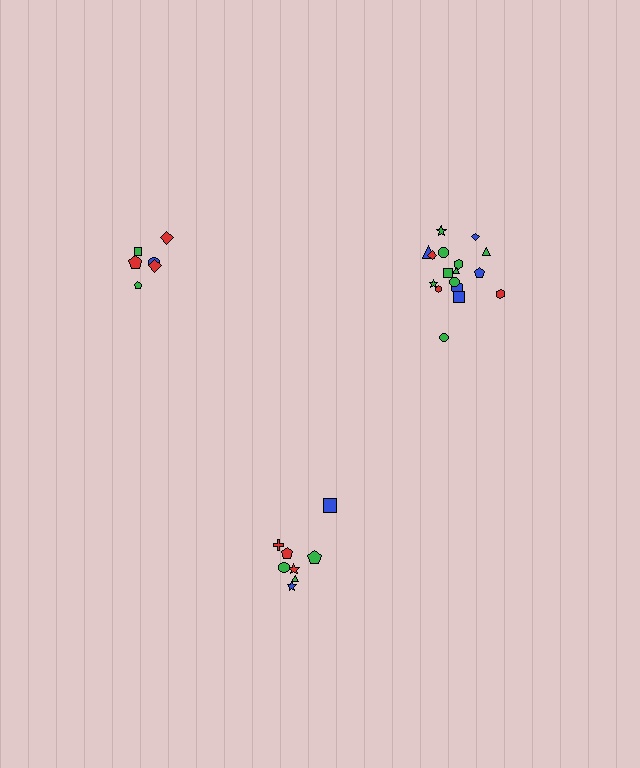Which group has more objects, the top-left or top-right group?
The top-right group.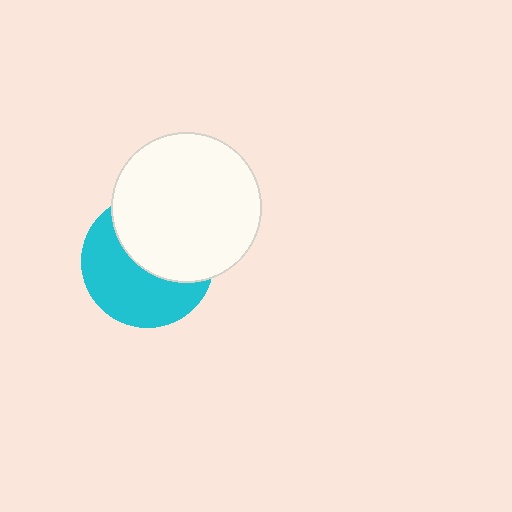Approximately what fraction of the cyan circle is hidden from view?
Roughly 48% of the cyan circle is hidden behind the white circle.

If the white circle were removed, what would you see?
You would see the complete cyan circle.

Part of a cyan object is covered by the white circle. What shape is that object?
It is a circle.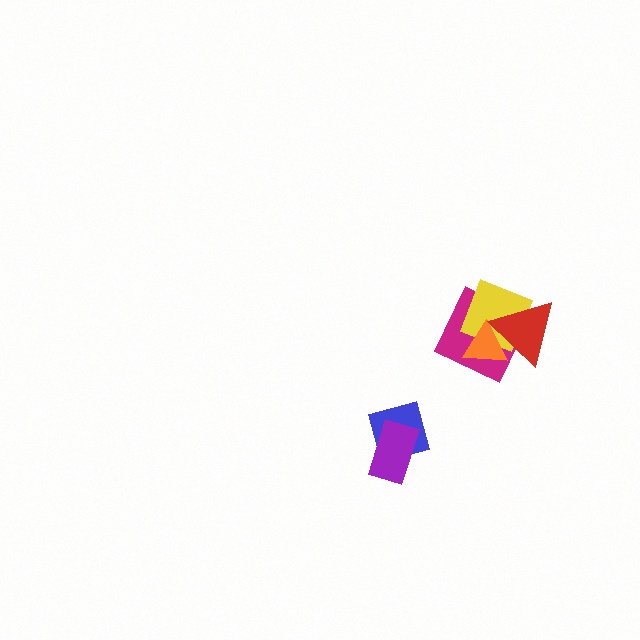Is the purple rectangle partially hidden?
No, no other shape covers it.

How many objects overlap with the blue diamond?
1 object overlaps with the blue diamond.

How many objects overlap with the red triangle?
3 objects overlap with the red triangle.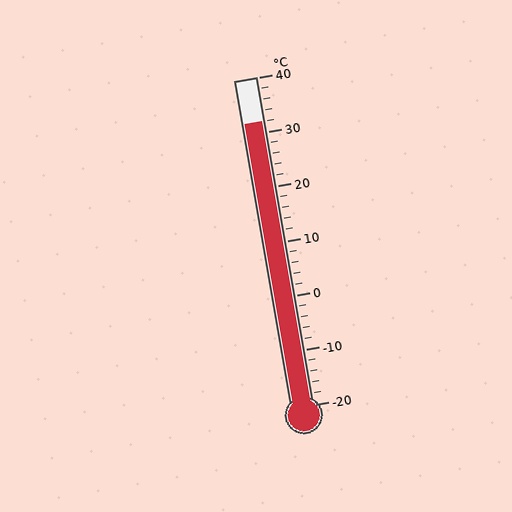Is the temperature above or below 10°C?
The temperature is above 10°C.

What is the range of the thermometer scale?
The thermometer scale ranges from -20°C to 40°C.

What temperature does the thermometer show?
The thermometer shows approximately 32°C.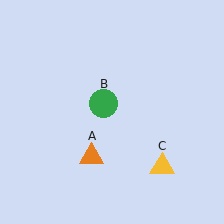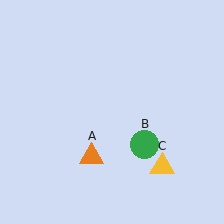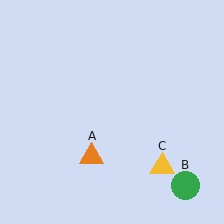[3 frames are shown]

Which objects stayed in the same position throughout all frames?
Orange triangle (object A) and yellow triangle (object C) remained stationary.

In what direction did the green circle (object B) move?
The green circle (object B) moved down and to the right.